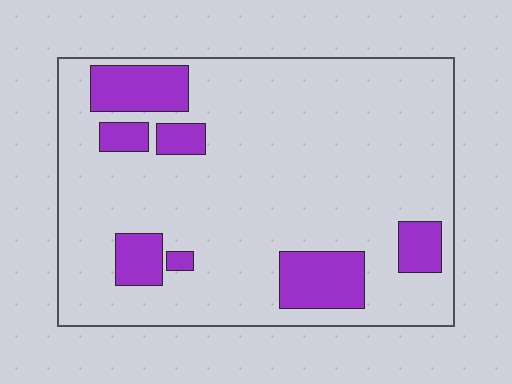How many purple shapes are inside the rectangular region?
7.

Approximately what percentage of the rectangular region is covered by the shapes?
Approximately 15%.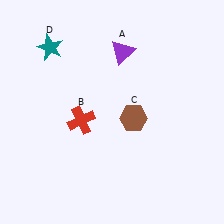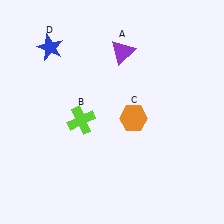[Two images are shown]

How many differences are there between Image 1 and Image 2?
There are 3 differences between the two images.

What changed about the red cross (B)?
In Image 1, B is red. In Image 2, it changed to lime.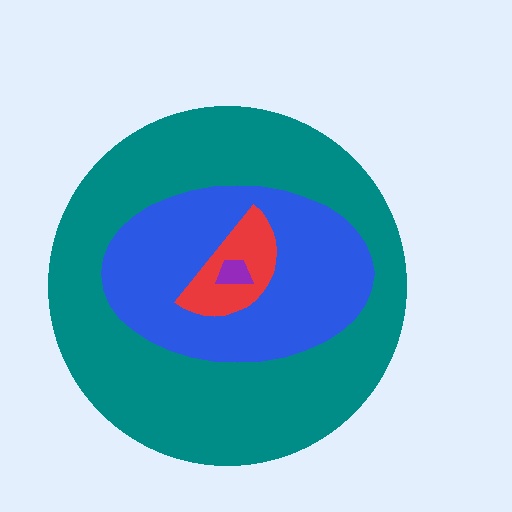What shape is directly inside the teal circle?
The blue ellipse.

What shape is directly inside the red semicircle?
The purple trapezoid.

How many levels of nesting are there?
4.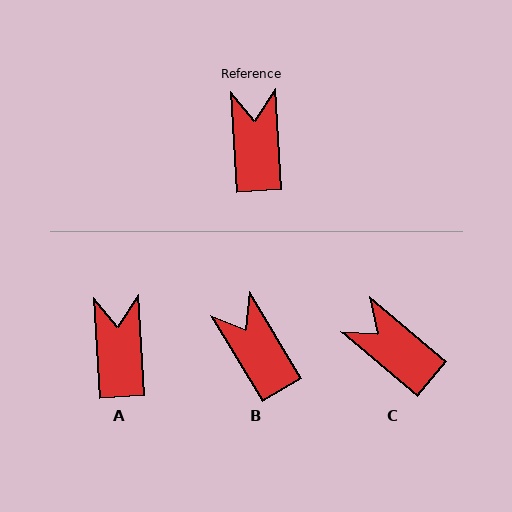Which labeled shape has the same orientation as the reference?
A.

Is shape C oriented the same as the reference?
No, it is off by about 46 degrees.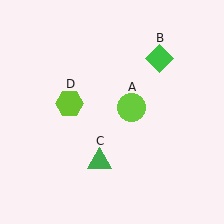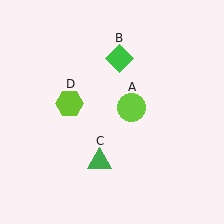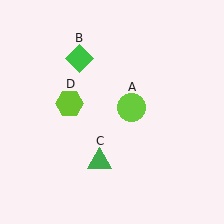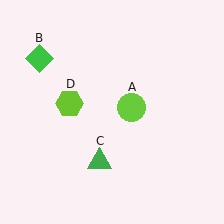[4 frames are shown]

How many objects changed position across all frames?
1 object changed position: green diamond (object B).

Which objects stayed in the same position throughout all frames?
Lime circle (object A) and green triangle (object C) and lime hexagon (object D) remained stationary.